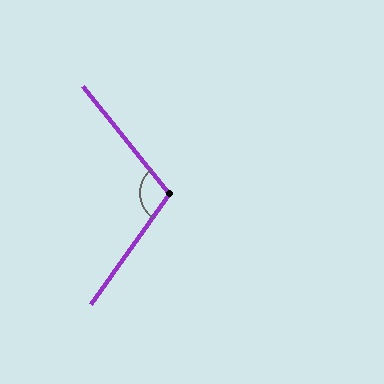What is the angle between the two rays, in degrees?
Approximately 106 degrees.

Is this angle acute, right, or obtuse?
It is obtuse.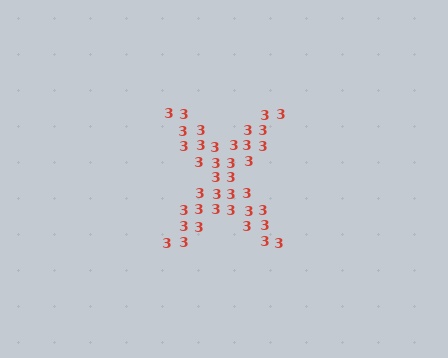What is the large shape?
The large shape is the letter X.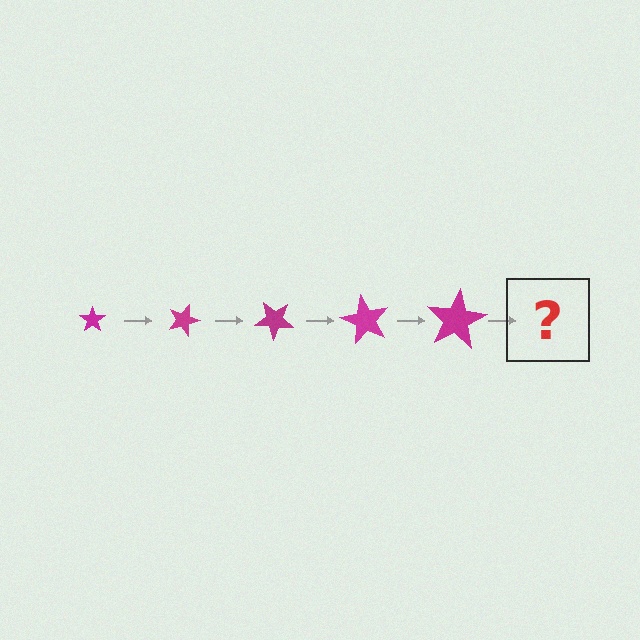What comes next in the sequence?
The next element should be a star, larger than the previous one and rotated 100 degrees from the start.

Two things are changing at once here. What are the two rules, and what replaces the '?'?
The two rules are that the star grows larger each step and it rotates 20 degrees each step. The '?' should be a star, larger than the previous one and rotated 100 degrees from the start.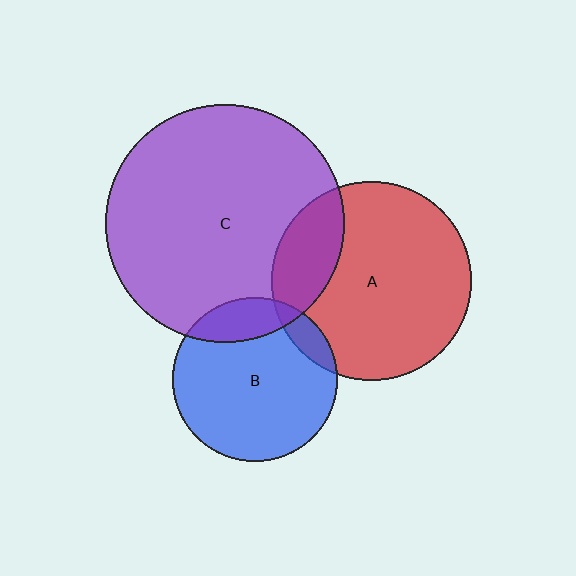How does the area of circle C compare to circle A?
Approximately 1.4 times.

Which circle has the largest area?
Circle C (purple).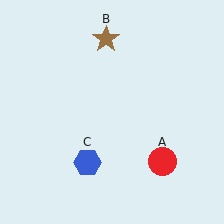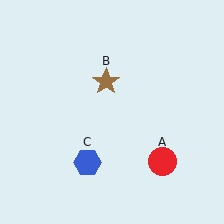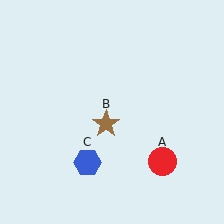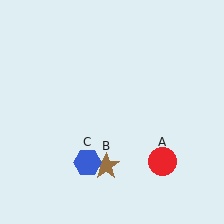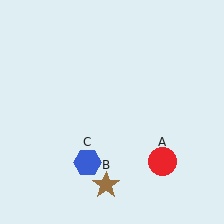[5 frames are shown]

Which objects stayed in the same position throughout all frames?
Red circle (object A) and blue hexagon (object C) remained stationary.